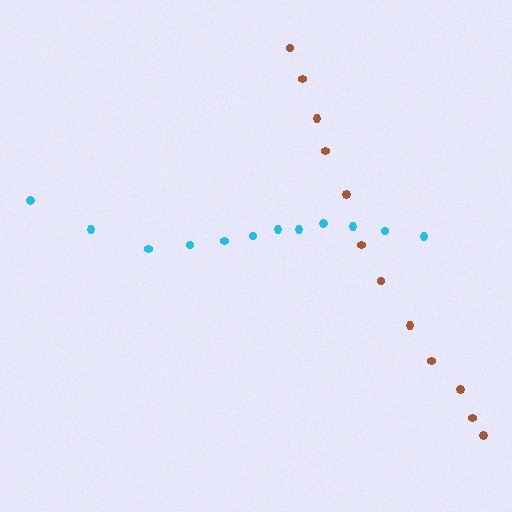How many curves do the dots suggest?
There are 2 distinct paths.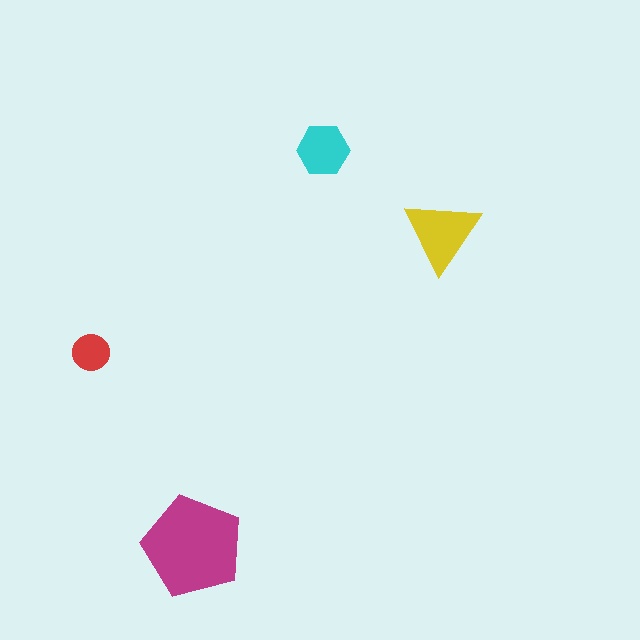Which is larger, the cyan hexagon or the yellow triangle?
The yellow triangle.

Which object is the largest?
The magenta pentagon.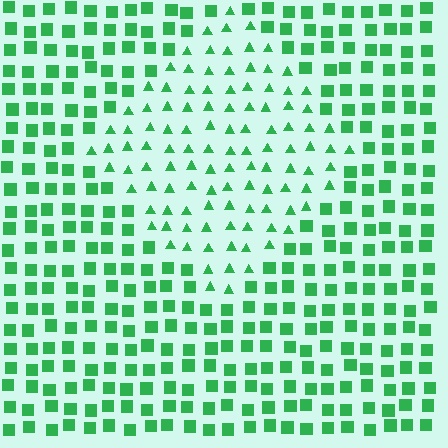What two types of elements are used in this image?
The image uses triangles inside the diamond region and squares outside it.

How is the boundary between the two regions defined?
The boundary is defined by a change in element shape: triangles inside vs. squares outside. All elements share the same color and spacing.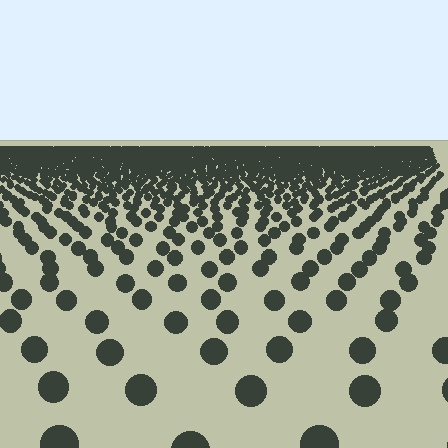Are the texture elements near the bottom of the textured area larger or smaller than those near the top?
Larger. Near the bottom, elements are closer to the viewer and appear at a bigger on-screen size.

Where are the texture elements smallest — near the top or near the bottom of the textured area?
Near the top.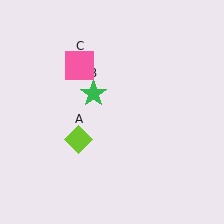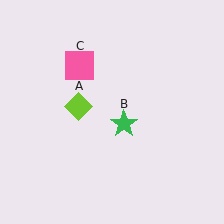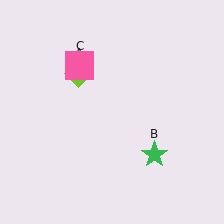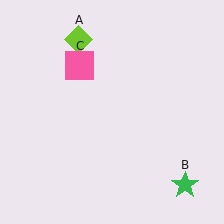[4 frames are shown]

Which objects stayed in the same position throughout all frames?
Pink square (object C) remained stationary.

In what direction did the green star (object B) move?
The green star (object B) moved down and to the right.